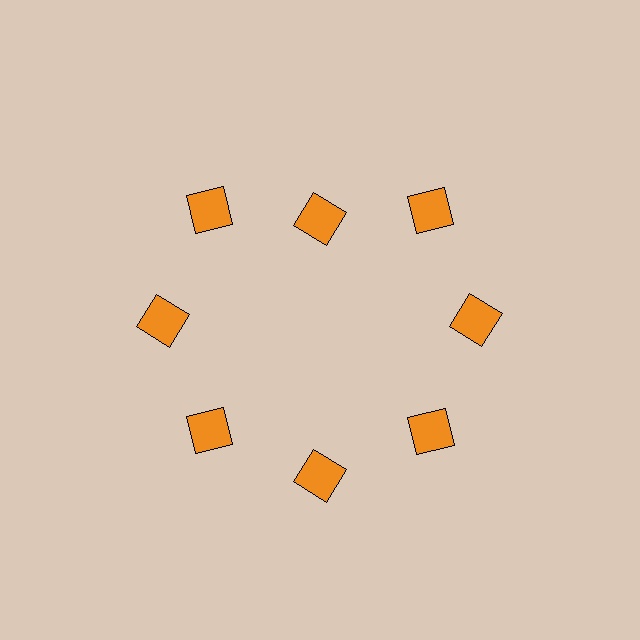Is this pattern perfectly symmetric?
No. The 8 orange squares are arranged in a ring, but one element near the 12 o'clock position is pulled inward toward the center, breaking the 8-fold rotational symmetry.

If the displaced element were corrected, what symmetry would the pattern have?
It would have 8-fold rotational symmetry — the pattern would map onto itself every 45 degrees.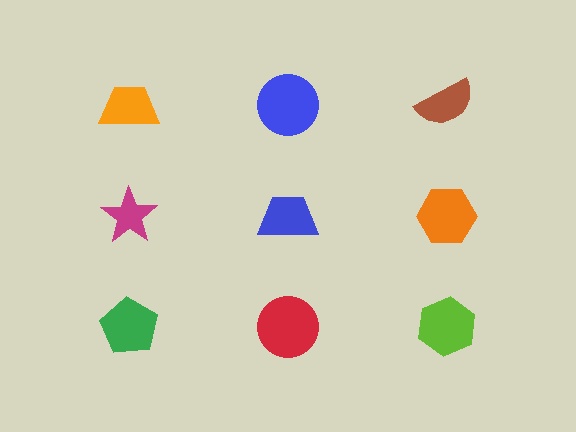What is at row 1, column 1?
An orange trapezoid.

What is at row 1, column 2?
A blue circle.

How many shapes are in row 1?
3 shapes.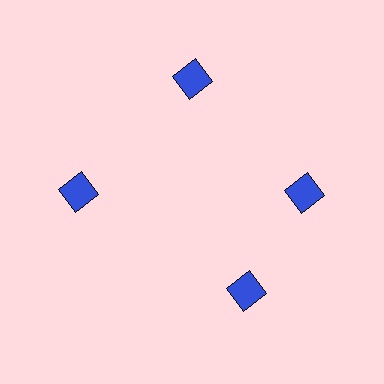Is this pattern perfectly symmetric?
No. The 4 blue squares are arranged in a ring, but one element near the 6 o'clock position is rotated out of alignment along the ring, breaking the 4-fold rotational symmetry.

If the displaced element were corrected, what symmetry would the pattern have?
It would have 4-fold rotational symmetry — the pattern would map onto itself every 90 degrees.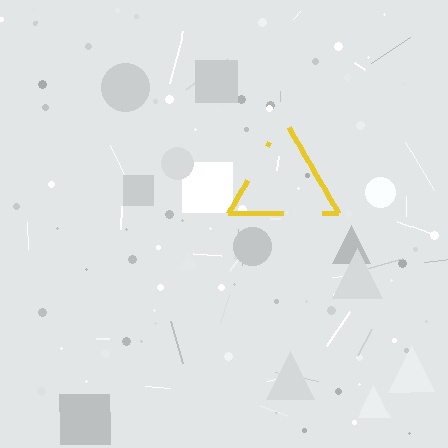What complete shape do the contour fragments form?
The contour fragments form a triangle.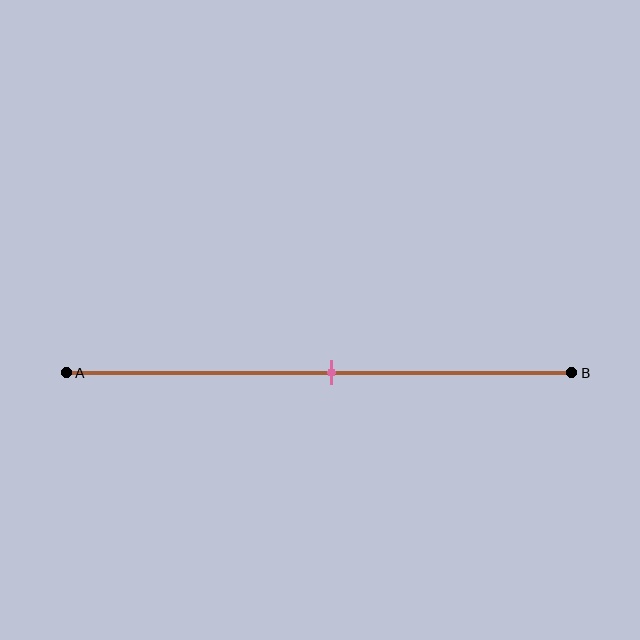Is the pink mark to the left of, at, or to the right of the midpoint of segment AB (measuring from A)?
The pink mark is approximately at the midpoint of segment AB.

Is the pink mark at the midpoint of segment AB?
Yes, the mark is approximately at the midpoint.